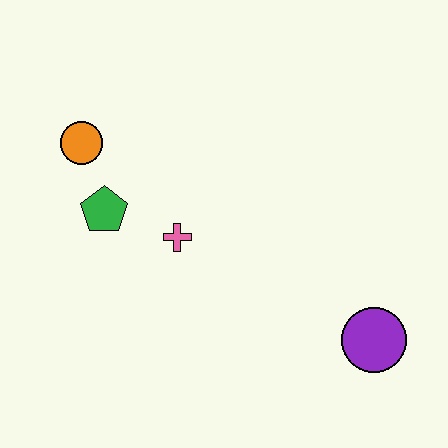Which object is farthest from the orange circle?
The purple circle is farthest from the orange circle.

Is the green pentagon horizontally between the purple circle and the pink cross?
No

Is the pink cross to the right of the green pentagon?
Yes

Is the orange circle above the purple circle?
Yes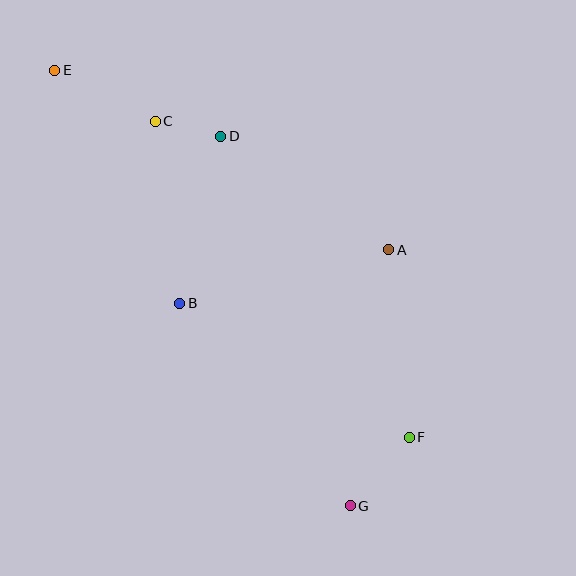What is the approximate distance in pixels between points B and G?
The distance between B and G is approximately 265 pixels.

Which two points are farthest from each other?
Points E and G are farthest from each other.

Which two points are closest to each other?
Points C and D are closest to each other.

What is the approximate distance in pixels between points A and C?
The distance between A and C is approximately 267 pixels.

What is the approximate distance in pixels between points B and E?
The distance between B and E is approximately 264 pixels.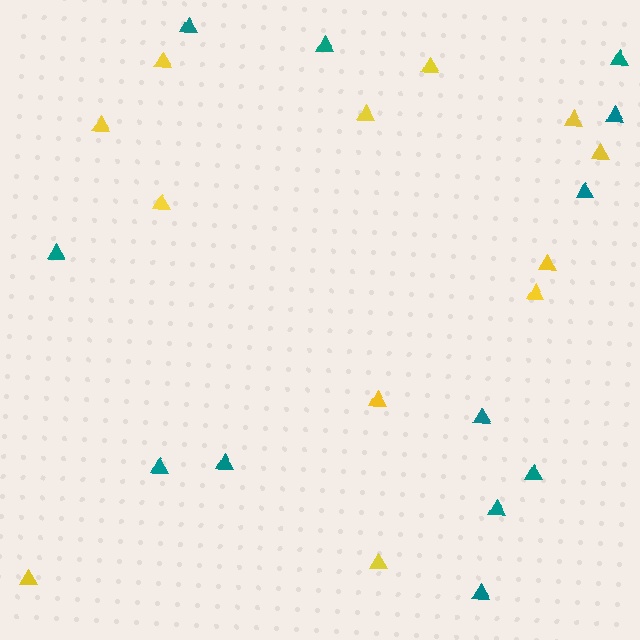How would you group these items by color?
There are 2 groups: one group of yellow triangles (12) and one group of teal triangles (12).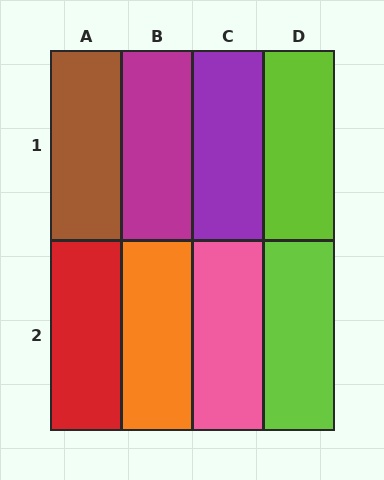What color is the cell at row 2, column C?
Pink.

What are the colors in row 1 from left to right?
Brown, magenta, purple, lime.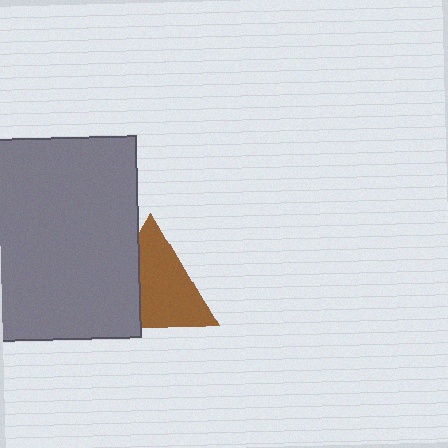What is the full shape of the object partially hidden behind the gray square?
The partially hidden object is a brown triangle.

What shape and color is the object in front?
The object in front is a gray square.